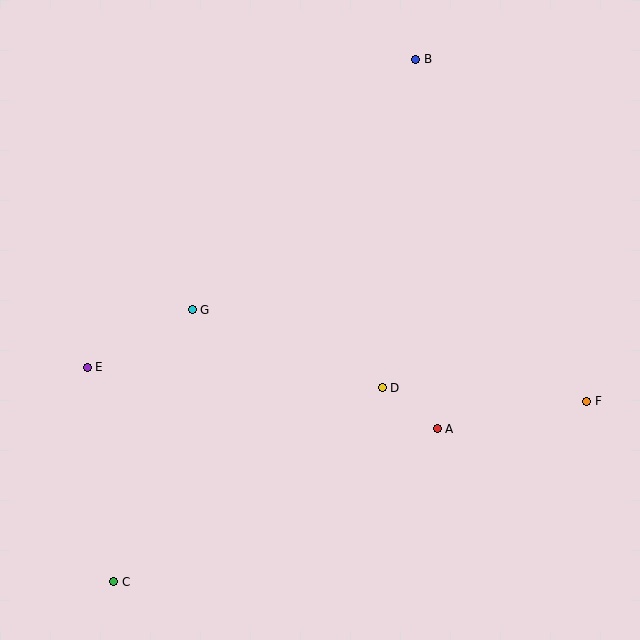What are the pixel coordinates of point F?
Point F is at (587, 401).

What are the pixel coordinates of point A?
Point A is at (437, 429).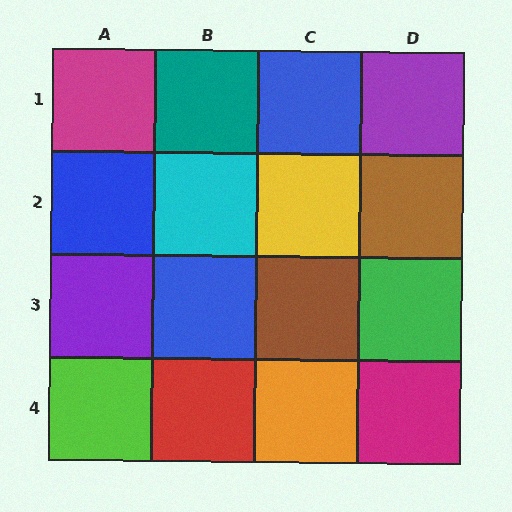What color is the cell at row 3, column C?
Brown.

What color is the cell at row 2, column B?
Cyan.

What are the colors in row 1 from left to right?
Magenta, teal, blue, purple.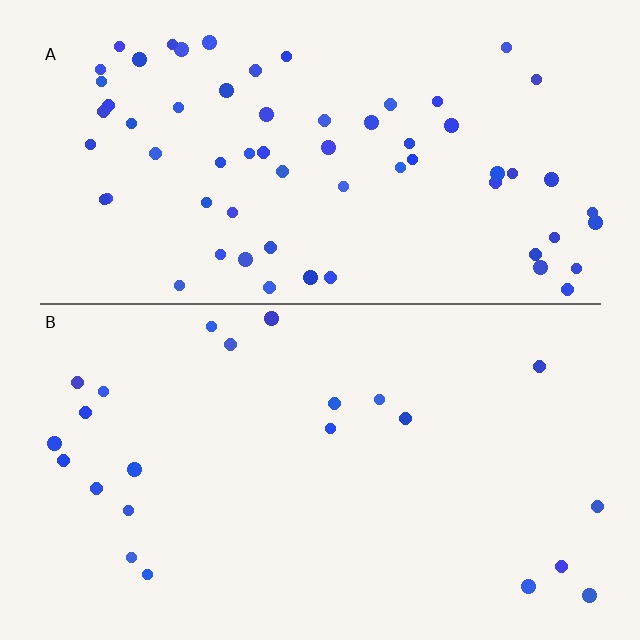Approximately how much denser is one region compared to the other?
Approximately 2.8× — region A over region B.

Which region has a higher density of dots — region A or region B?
A (the top).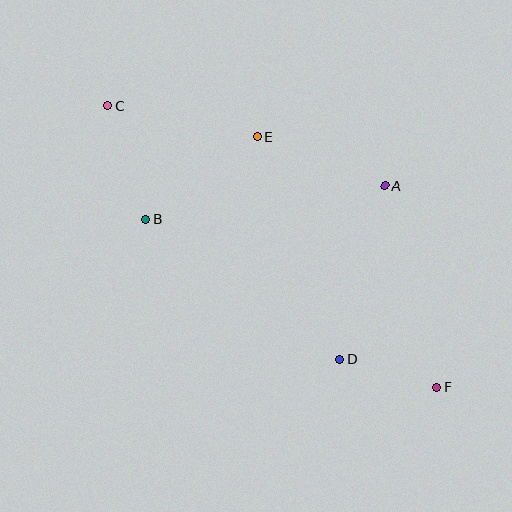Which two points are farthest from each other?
Points C and F are farthest from each other.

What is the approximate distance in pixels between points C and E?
The distance between C and E is approximately 152 pixels.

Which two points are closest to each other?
Points D and F are closest to each other.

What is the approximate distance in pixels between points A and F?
The distance between A and F is approximately 209 pixels.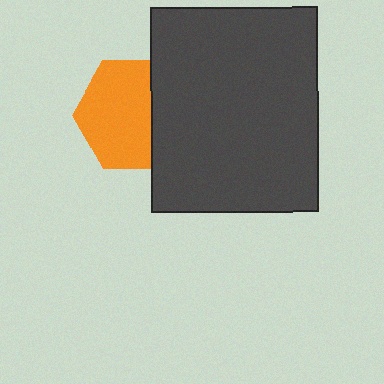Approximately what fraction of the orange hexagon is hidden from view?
Roughly 33% of the orange hexagon is hidden behind the dark gray rectangle.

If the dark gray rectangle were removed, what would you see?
You would see the complete orange hexagon.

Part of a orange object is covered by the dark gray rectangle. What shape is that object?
It is a hexagon.